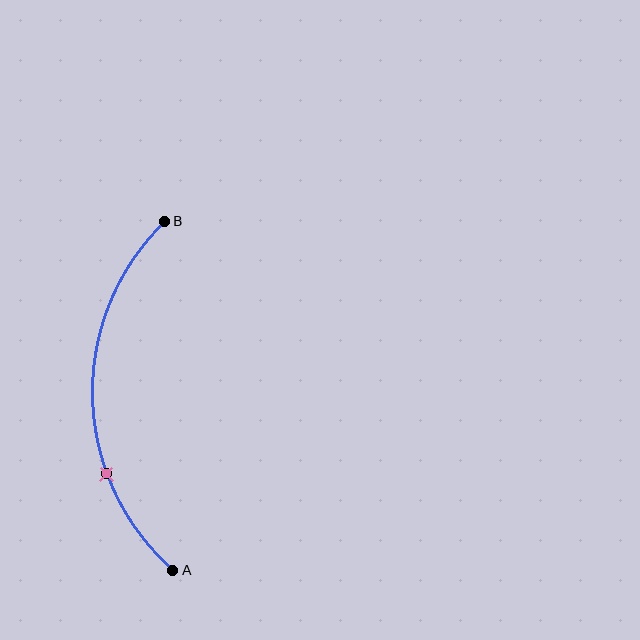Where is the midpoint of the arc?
The arc midpoint is the point on the curve farthest from the straight line joining A and B. It sits to the left of that line.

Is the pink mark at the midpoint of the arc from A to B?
No. The pink mark lies on the arc but is closer to endpoint A. The arc midpoint would be at the point on the curve equidistant along the arc from both A and B.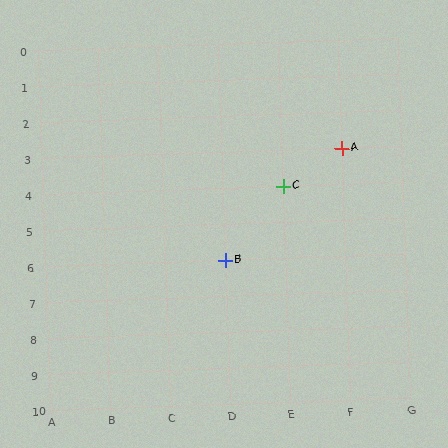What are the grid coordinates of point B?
Point B is at grid coordinates (D, 6).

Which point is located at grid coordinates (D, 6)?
Point B is at (D, 6).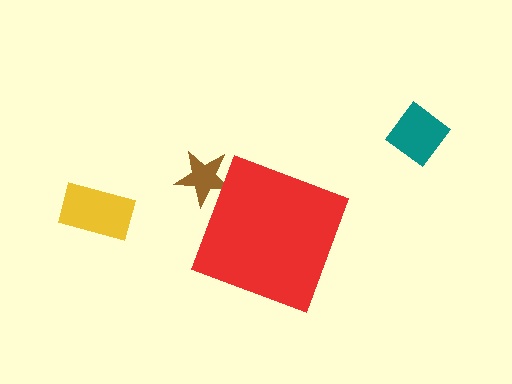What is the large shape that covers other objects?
A red diamond.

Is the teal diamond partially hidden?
No, the teal diamond is fully visible.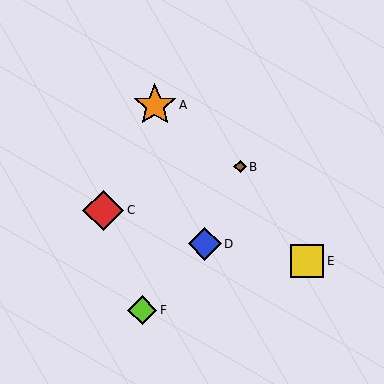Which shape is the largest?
The orange star (labeled A) is the largest.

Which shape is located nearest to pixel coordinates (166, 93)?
The orange star (labeled A) at (155, 105) is nearest to that location.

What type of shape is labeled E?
Shape E is a yellow square.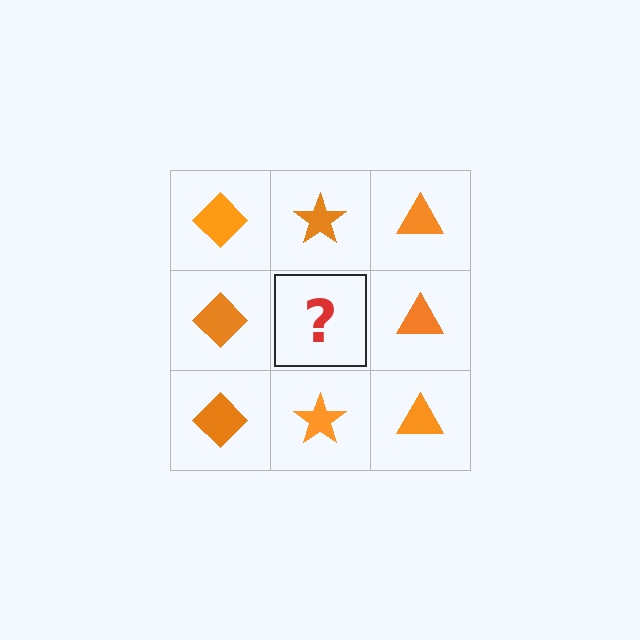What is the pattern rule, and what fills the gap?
The rule is that each column has a consistent shape. The gap should be filled with an orange star.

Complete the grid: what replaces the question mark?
The question mark should be replaced with an orange star.